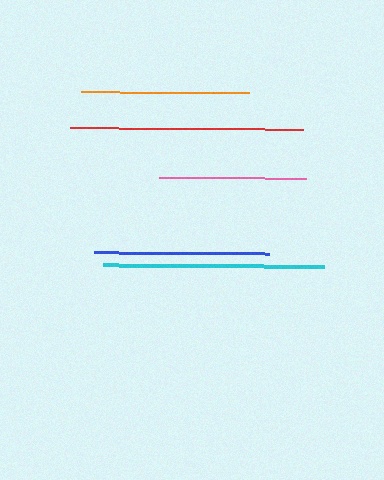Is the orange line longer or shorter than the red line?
The red line is longer than the orange line.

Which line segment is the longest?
The red line is the longest at approximately 233 pixels.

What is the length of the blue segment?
The blue segment is approximately 175 pixels long.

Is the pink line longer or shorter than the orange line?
The orange line is longer than the pink line.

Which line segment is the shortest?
The pink line is the shortest at approximately 147 pixels.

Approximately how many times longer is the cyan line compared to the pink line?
The cyan line is approximately 1.5 times the length of the pink line.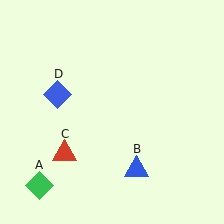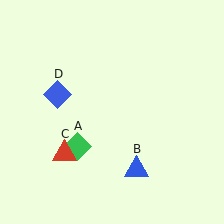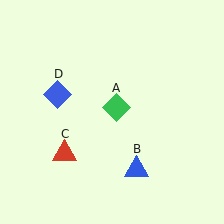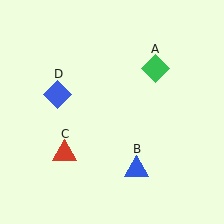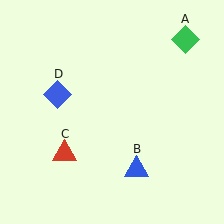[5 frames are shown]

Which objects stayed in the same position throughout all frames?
Blue triangle (object B) and red triangle (object C) and blue diamond (object D) remained stationary.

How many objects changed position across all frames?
1 object changed position: green diamond (object A).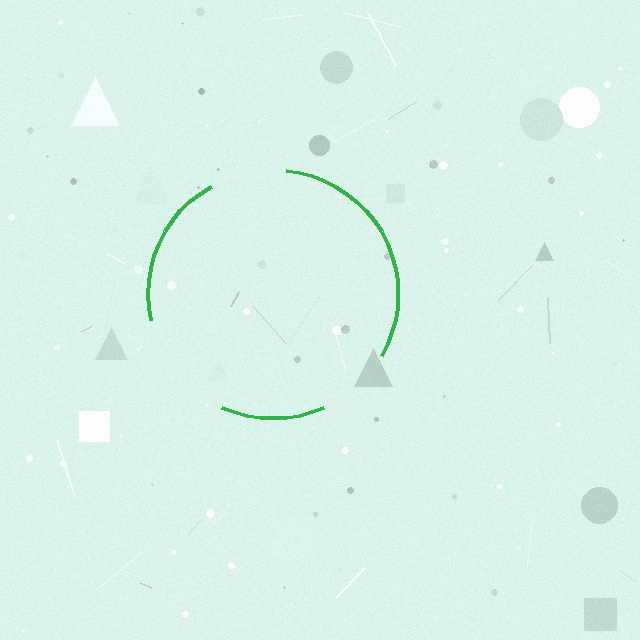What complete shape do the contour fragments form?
The contour fragments form a circle.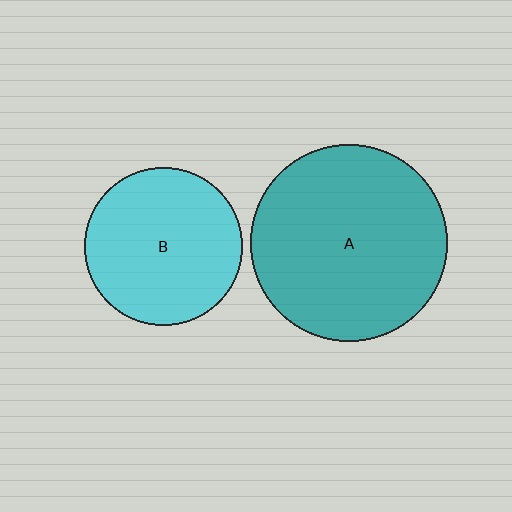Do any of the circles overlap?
No, none of the circles overlap.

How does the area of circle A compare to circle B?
Approximately 1.6 times.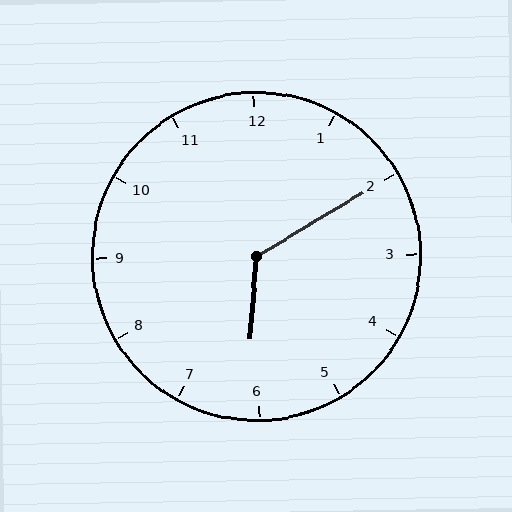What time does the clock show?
6:10.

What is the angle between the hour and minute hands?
Approximately 125 degrees.